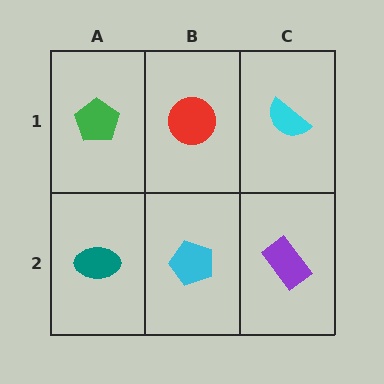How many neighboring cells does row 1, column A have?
2.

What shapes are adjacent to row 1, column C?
A purple rectangle (row 2, column C), a red circle (row 1, column B).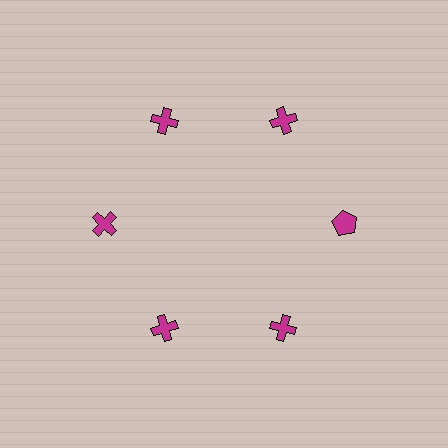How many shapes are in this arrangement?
There are 6 shapes arranged in a ring pattern.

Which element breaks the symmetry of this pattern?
The magenta pentagon at roughly the 3 o'clock position breaks the symmetry. All other shapes are magenta crosses.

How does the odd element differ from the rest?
It has a different shape: pentagon instead of cross.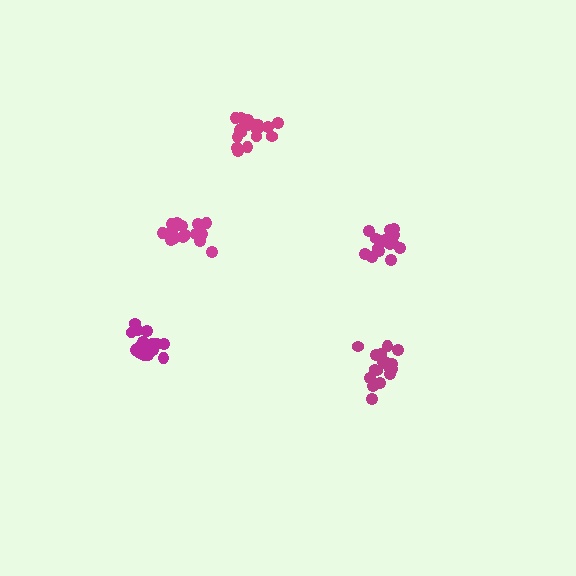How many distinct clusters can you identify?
There are 5 distinct clusters.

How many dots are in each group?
Group 1: 19 dots, Group 2: 18 dots, Group 3: 18 dots, Group 4: 19 dots, Group 5: 15 dots (89 total).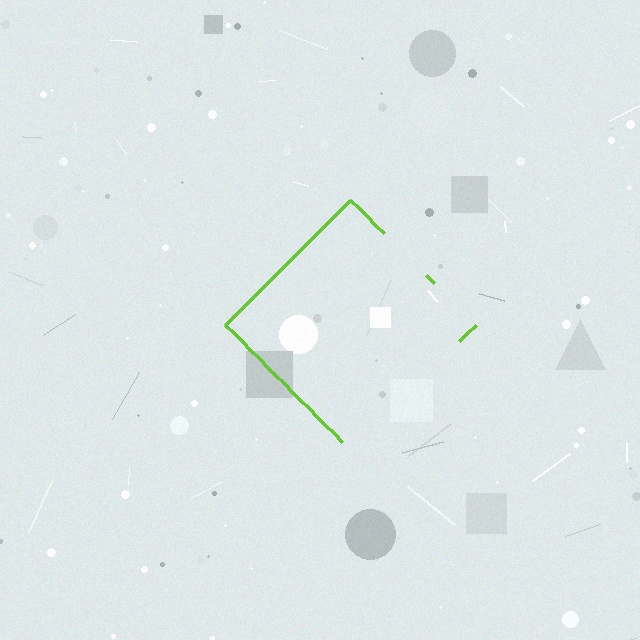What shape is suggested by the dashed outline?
The dashed outline suggests a diamond.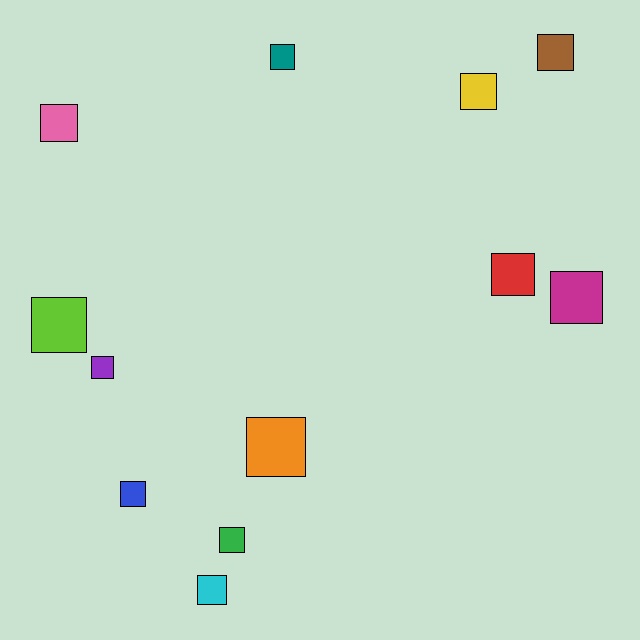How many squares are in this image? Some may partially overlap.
There are 12 squares.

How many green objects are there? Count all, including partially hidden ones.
There is 1 green object.